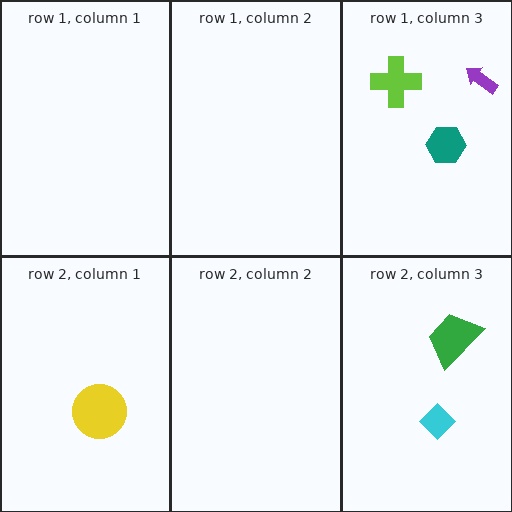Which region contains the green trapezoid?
The row 2, column 3 region.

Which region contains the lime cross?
The row 1, column 3 region.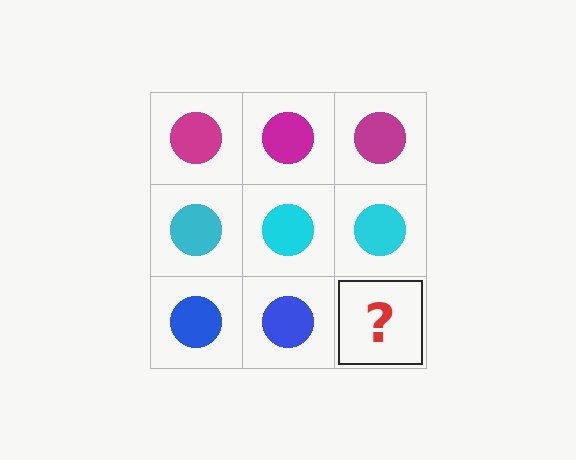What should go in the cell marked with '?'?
The missing cell should contain a blue circle.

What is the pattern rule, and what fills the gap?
The rule is that each row has a consistent color. The gap should be filled with a blue circle.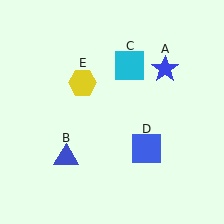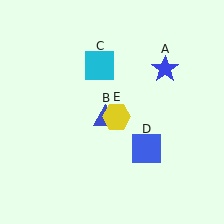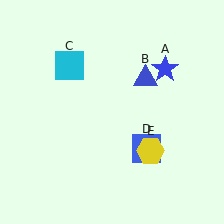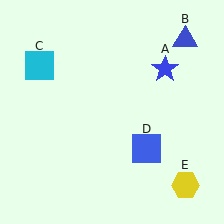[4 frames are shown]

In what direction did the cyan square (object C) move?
The cyan square (object C) moved left.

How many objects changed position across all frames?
3 objects changed position: blue triangle (object B), cyan square (object C), yellow hexagon (object E).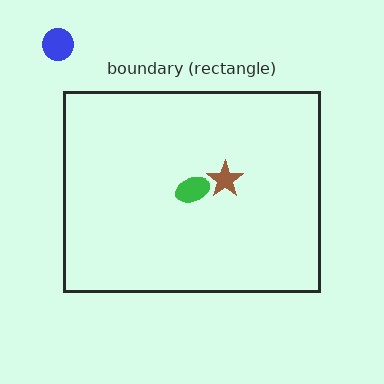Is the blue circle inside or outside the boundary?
Outside.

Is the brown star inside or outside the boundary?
Inside.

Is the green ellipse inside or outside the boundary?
Inside.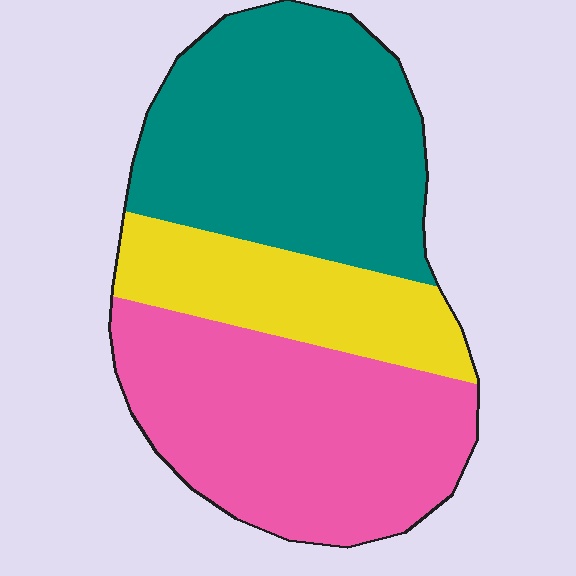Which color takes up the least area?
Yellow, at roughly 20%.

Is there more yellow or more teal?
Teal.